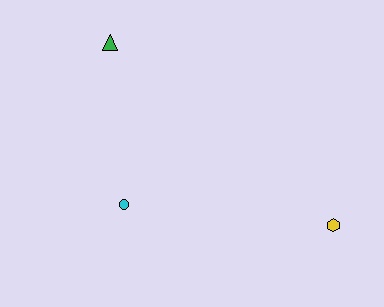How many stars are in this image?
There are no stars.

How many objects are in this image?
There are 3 objects.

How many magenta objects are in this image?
There are no magenta objects.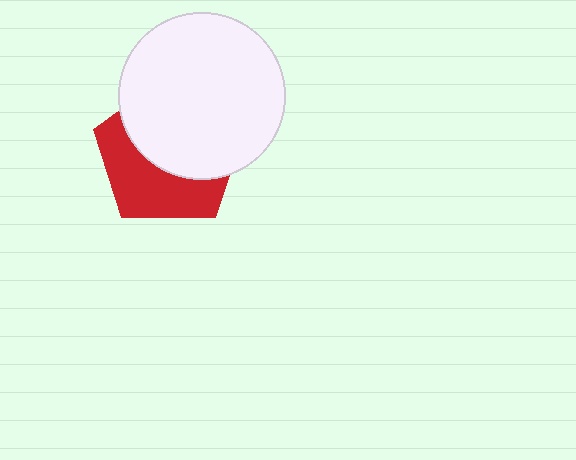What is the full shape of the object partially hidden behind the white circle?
The partially hidden object is a red pentagon.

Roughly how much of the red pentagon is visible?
A small part of it is visible (roughly 44%).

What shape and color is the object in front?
The object in front is a white circle.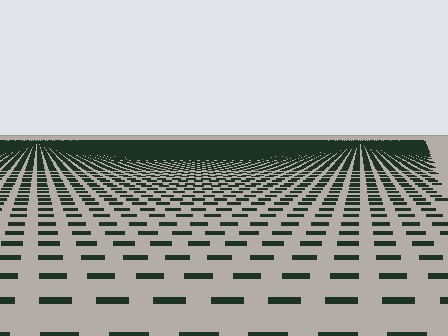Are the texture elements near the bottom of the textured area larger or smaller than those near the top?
Larger. Near the bottom, elements are closer to the viewer and appear at a bigger on-screen size.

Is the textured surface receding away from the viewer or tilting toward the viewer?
The surface is receding away from the viewer. Texture elements get smaller and denser toward the top.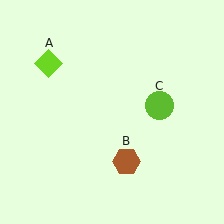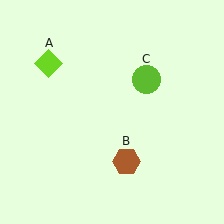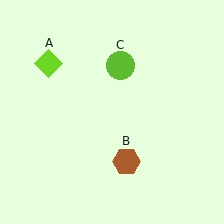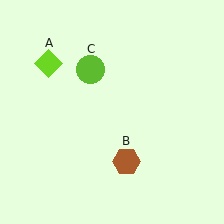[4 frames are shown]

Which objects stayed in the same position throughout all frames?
Lime diamond (object A) and brown hexagon (object B) remained stationary.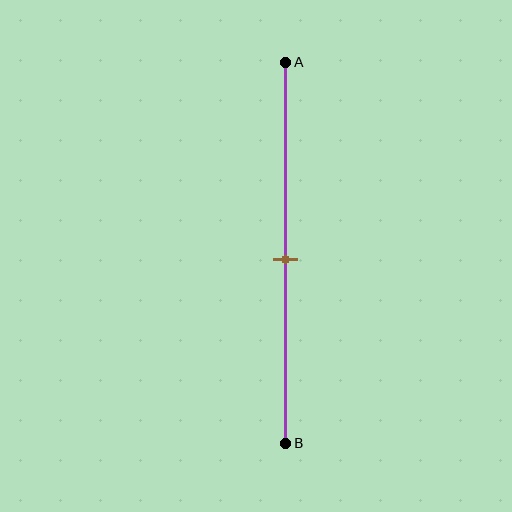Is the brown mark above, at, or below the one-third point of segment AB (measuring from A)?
The brown mark is below the one-third point of segment AB.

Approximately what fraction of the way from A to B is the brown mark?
The brown mark is approximately 50% of the way from A to B.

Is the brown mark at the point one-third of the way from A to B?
No, the mark is at about 50% from A, not at the 33% one-third point.